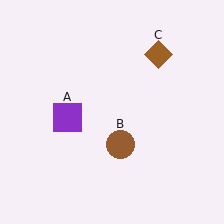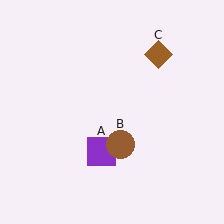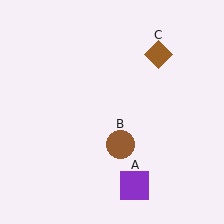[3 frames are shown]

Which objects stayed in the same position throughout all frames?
Brown circle (object B) and brown diamond (object C) remained stationary.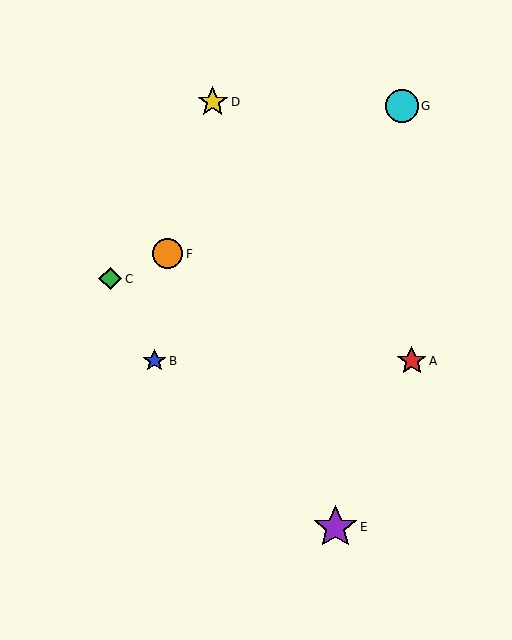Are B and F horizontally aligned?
No, B is at y≈361 and F is at y≈254.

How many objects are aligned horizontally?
2 objects (A, B) are aligned horizontally.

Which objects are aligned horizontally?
Objects A, B are aligned horizontally.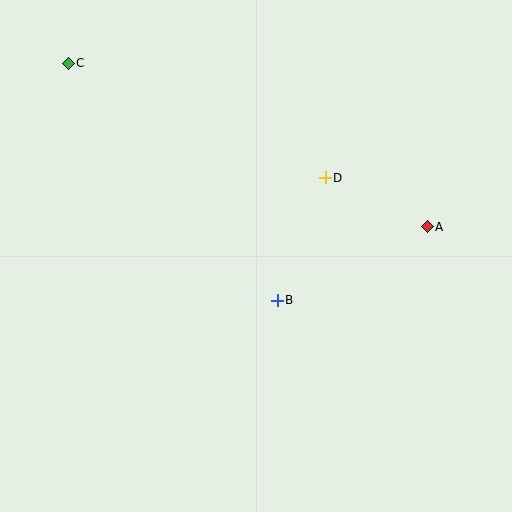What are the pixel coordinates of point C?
Point C is at (68, 63).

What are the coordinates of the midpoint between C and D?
The midpoint between C and D is at (197, 120).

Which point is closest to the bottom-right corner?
Point A is closest to the bottom-right corner.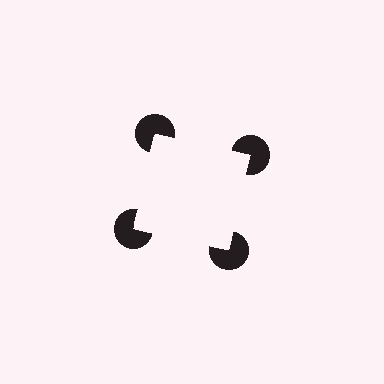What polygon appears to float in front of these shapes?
An illusory square — its edges are inferred from the aligned wedge cuts in the pac-man discs, not physically drawn.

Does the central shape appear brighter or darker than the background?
It typically appears slightly brighter than the background, even though no actual brightness change is drawn.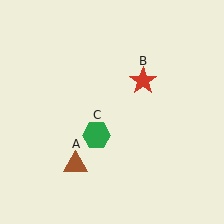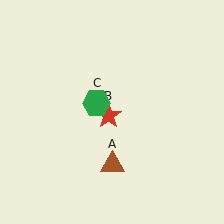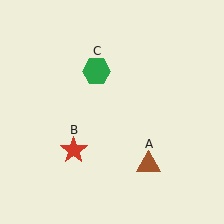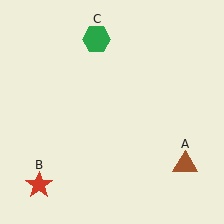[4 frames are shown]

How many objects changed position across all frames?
3 objects changed position: brown triangle (object A), red star (object B), green hexagon (object C).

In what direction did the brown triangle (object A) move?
The brown triangle (object A) moved right.